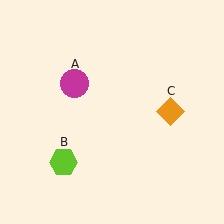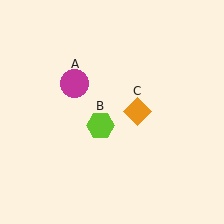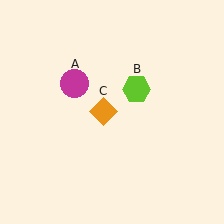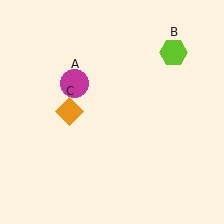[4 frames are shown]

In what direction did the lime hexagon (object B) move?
The lime hexagon (object B) moved up and to the right.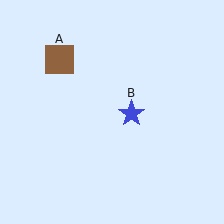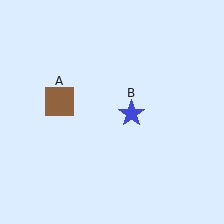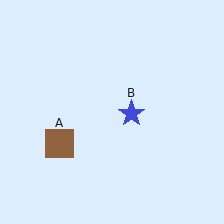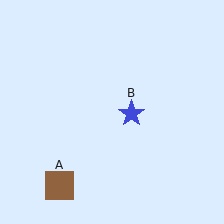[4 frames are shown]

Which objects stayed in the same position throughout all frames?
Blue star (object B) remained stationary.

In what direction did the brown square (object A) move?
The brown square (object A) moved down.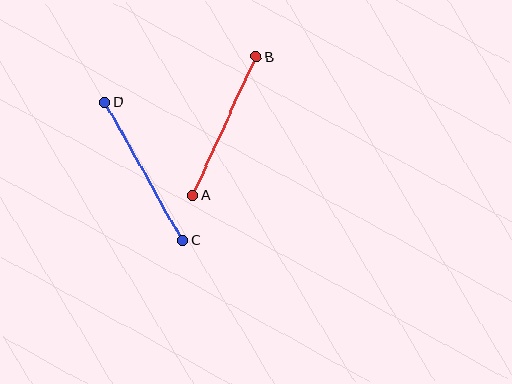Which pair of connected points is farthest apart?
Points C and D are farthest apart.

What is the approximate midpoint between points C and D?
The midpoint is at approximately (144, 171) pixels.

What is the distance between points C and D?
The distance is approximately 159 pixels.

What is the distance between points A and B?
The distance is approximately 152 pixels.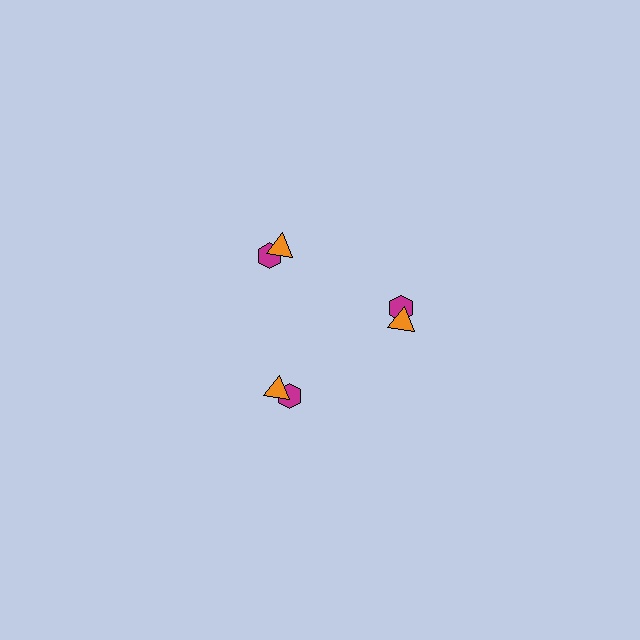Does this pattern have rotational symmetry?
Yes, this pattern has 3-fold rotational symmetry. It looks the same after rotating 120 degrees around the center.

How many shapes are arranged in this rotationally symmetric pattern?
There are 6 shapes, arranged in 3 groups of 2.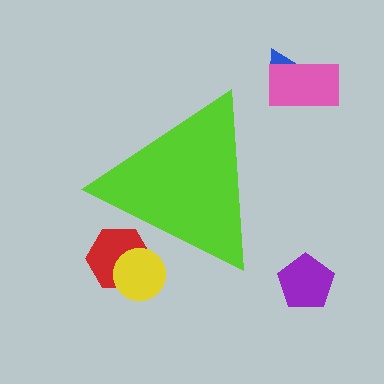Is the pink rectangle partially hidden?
No, the pink rectangle is fully visible.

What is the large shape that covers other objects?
A lime triangle.